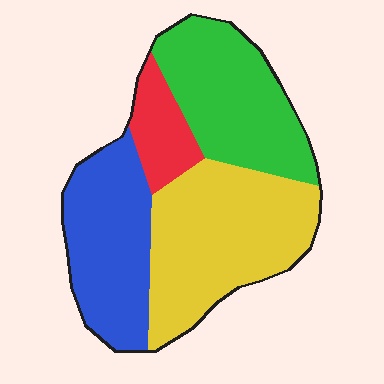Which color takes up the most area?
Yellow, at roughly 35%.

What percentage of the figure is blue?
Blue covers 26% of the figure.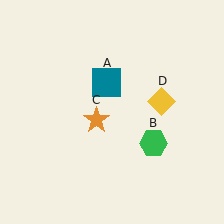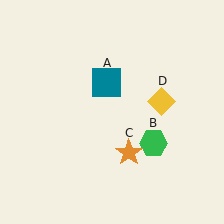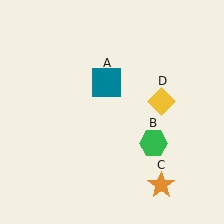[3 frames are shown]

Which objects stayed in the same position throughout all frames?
Teal square (object A) and green hexagon (object B) and yellow diamond (object D) remained stationary.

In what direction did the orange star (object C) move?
The orange star (object C) moved down and to the right.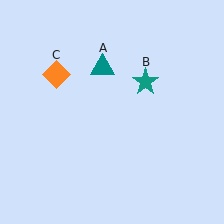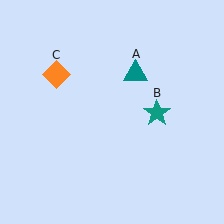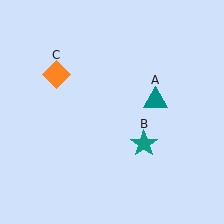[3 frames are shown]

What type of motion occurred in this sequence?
The teal triangle (object A), teal star (object B) rotated clockwise around the center of the scene.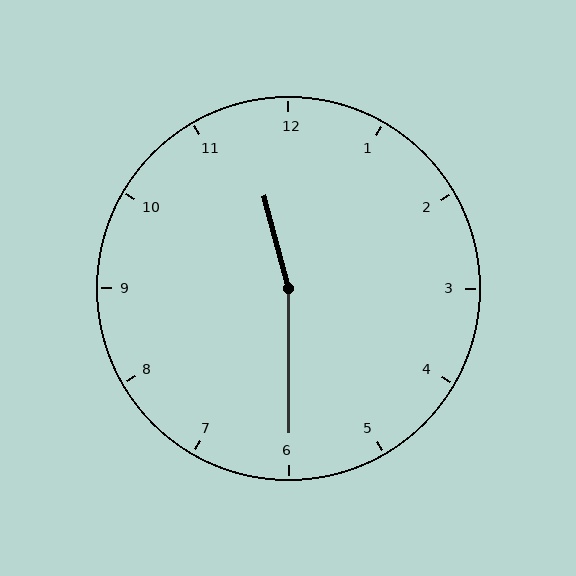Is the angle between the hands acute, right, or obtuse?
It is obtuse.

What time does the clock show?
11:30.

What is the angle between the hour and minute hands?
Approximately 165 degrees.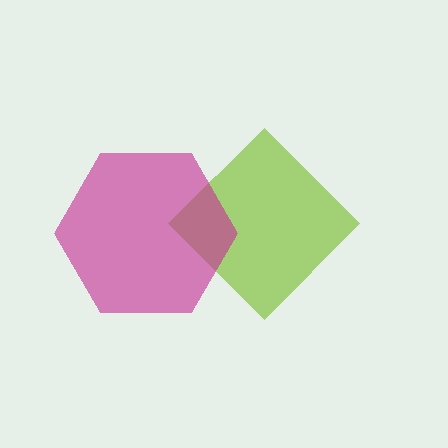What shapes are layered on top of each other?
The layered shapes are: a lime diamond, a magenta hexagon.